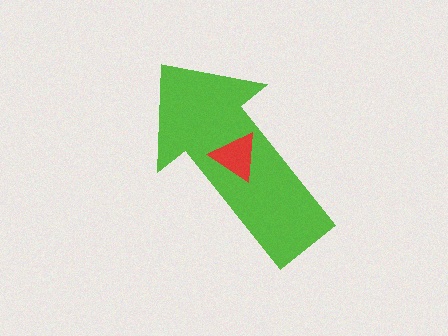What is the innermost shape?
The red triangle.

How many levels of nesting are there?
2.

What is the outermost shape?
The lime arrow.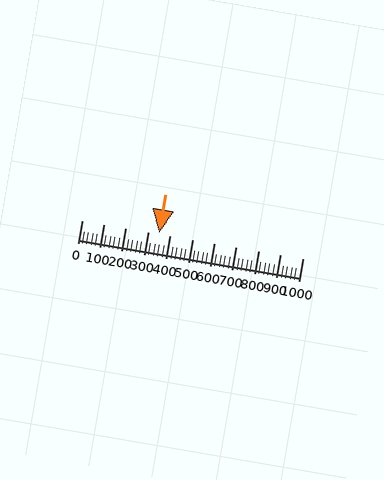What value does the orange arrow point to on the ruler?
The orange arrow points to approximately 350.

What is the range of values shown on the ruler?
The ruler shows values from 0 to 1000.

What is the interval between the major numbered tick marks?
The major tick marks are spaced 100 units apart.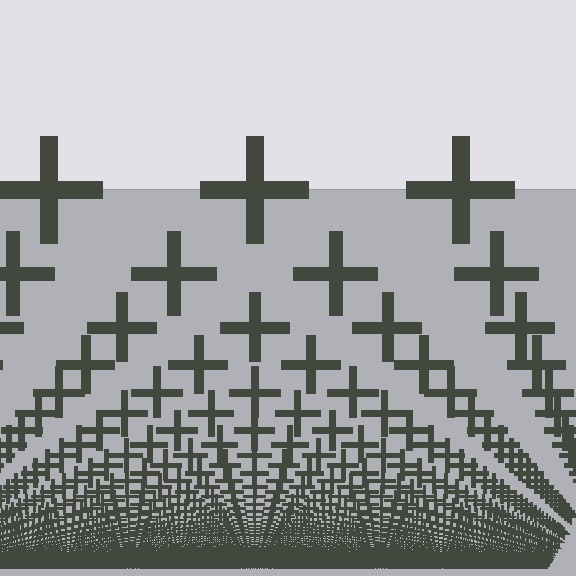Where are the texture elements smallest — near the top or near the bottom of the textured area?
Near the bottom.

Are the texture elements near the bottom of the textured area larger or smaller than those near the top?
Smaller. The gradient is inverted — elements near the bottom are smaller and denser.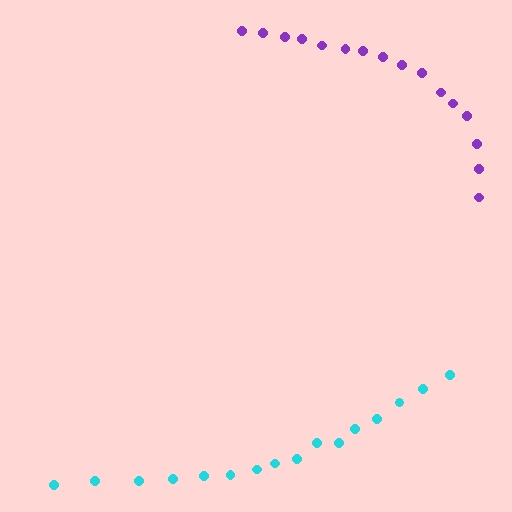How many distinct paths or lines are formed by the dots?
There are 2 distinct paths.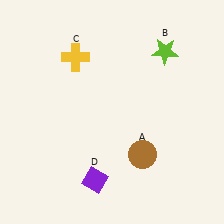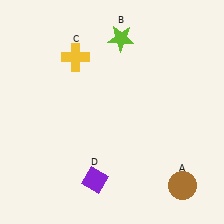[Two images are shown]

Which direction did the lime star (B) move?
The lime star (B) moved left.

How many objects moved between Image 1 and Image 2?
2 objects moved between the two images.